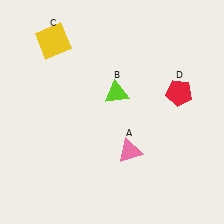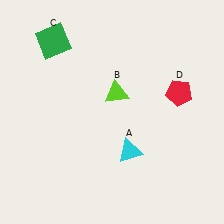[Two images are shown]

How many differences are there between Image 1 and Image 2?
There are 2 differences between the two images.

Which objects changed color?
A changed from pink to cyan. C changed from yellow to green.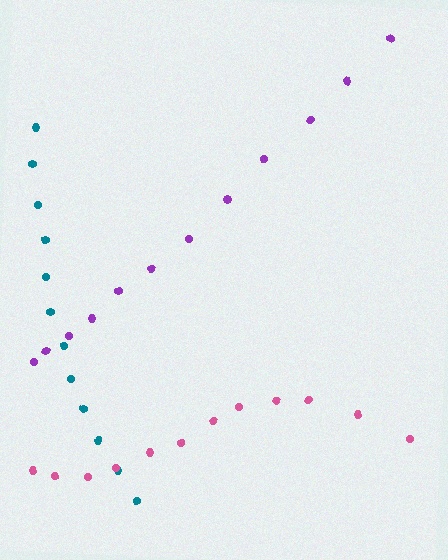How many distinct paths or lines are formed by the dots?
There are 3 distinct paths.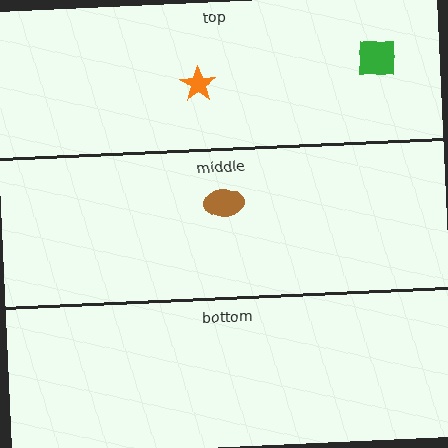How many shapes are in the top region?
2.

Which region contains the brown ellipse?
The middle region.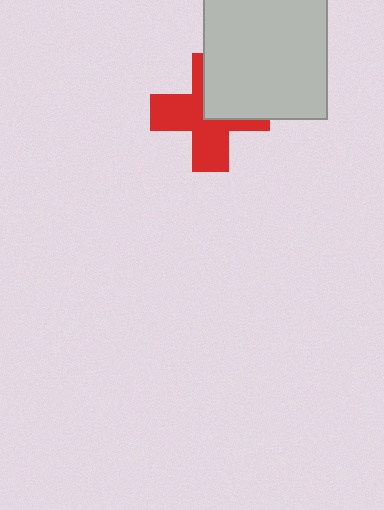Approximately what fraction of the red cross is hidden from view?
Roughly 36% of the red cross is hidden behind the light gray square.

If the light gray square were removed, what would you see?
You would see the complete red cross.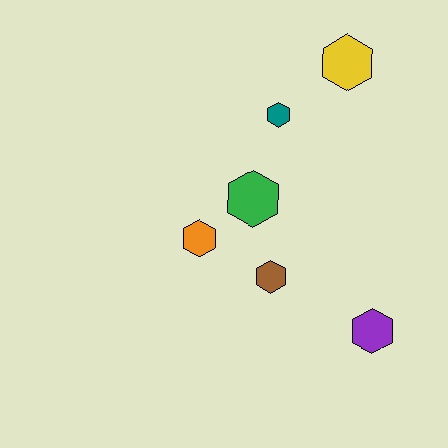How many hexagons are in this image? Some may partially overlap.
There are 6 hexagons.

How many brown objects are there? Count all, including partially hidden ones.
There is 1 brown object.